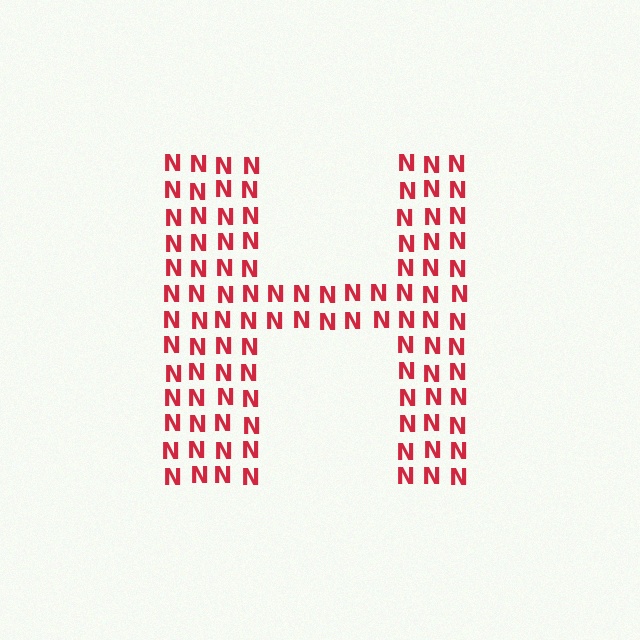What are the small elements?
The small elements are letter N's.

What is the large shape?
The large shape is the letter H.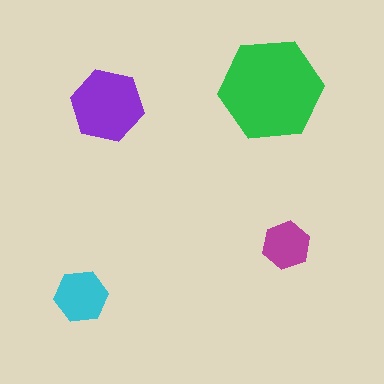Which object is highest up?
The green hexagon is topmost.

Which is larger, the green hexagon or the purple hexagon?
The green one.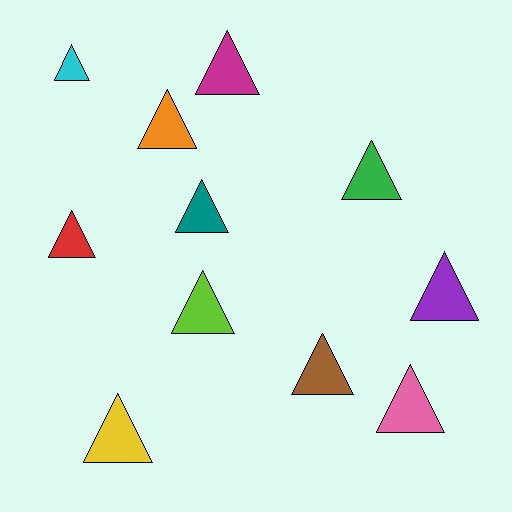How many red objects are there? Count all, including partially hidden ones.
There is 1 red object.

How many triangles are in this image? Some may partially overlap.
There are 11 triangles.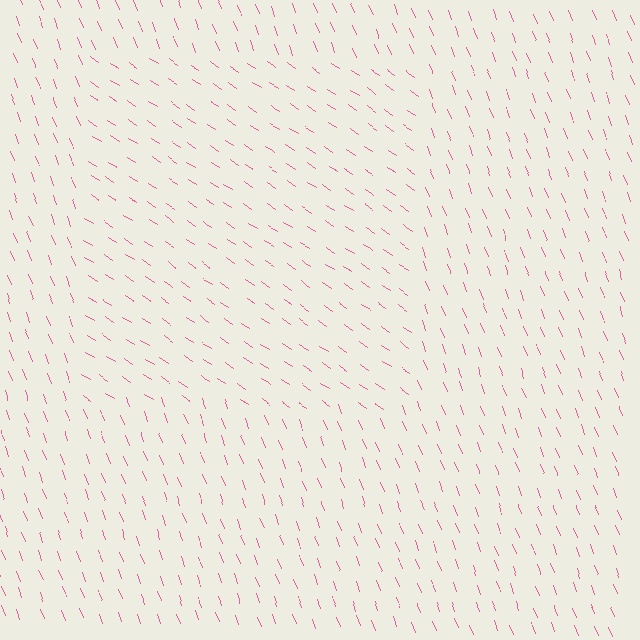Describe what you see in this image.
The image is filled with small pink line segments. A rectangle region in the image has lines oriented differently from the surrounding lines, creating a visible texture boundary.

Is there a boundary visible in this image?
Yes, there is a texture boundary formed by a change in line orientation.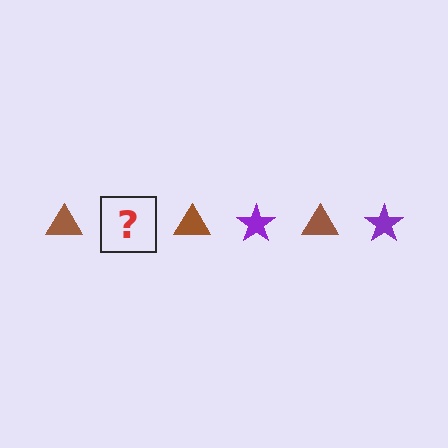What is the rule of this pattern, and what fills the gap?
The rule is that the pattern alternates between brown triangle and purple star. The gap should be filled with a purple star.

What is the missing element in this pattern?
The missing element is a purple star.